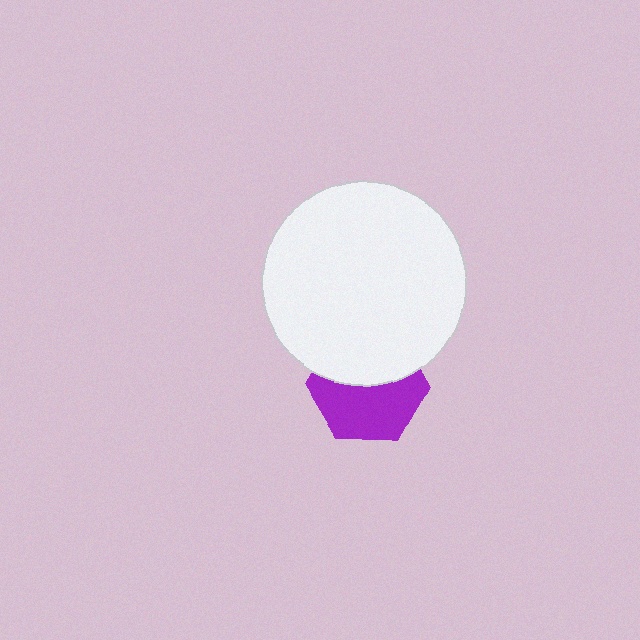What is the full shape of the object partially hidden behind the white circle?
The partially hidden object is a purple hexagon.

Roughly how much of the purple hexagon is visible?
About half of it is visible (roughly 55%).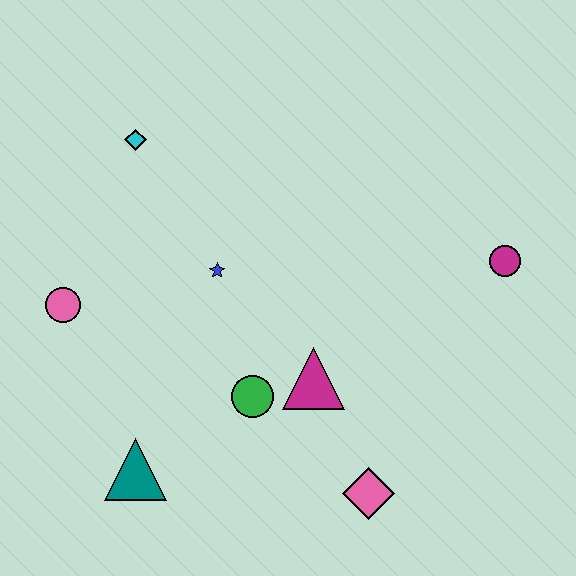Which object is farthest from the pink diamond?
The cyan diamond is farthest from the pink diamond.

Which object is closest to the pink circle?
The blue star is closest to the pink circle.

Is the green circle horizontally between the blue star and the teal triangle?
No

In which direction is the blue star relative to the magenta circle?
The blue star is to the left of the magenta circle.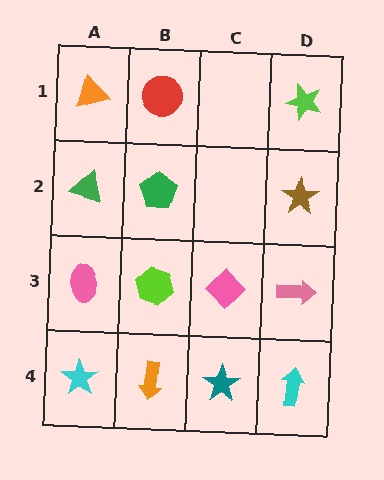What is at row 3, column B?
A lime hexagon.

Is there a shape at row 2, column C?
No, that cell is empty.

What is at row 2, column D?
A brown star.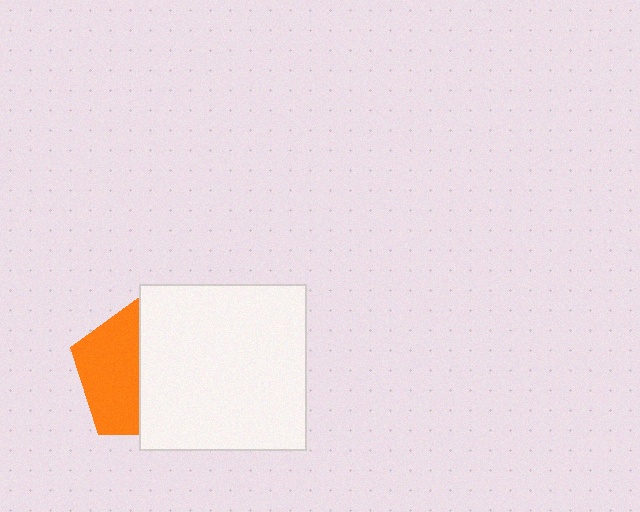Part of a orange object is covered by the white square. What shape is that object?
It is a pentagon.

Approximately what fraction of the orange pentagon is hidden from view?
Roughly 55% of the orange pentagon is hidden behind the white square.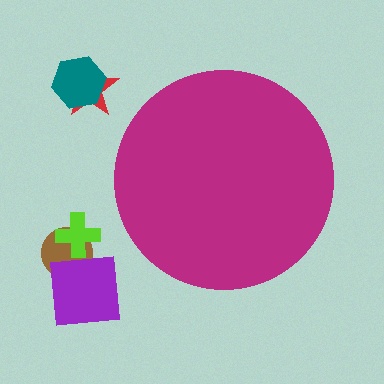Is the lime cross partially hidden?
No, the lime cross is fully visible.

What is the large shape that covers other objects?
A magenta circle.